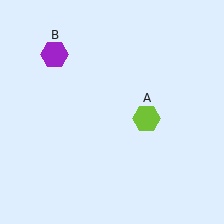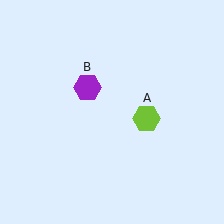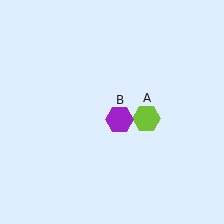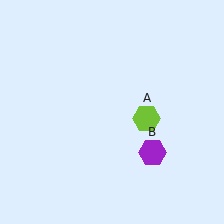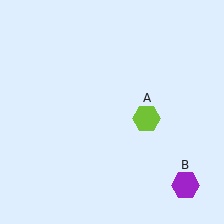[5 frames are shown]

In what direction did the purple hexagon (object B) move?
The purple hexagon (object B) moved down and to the right.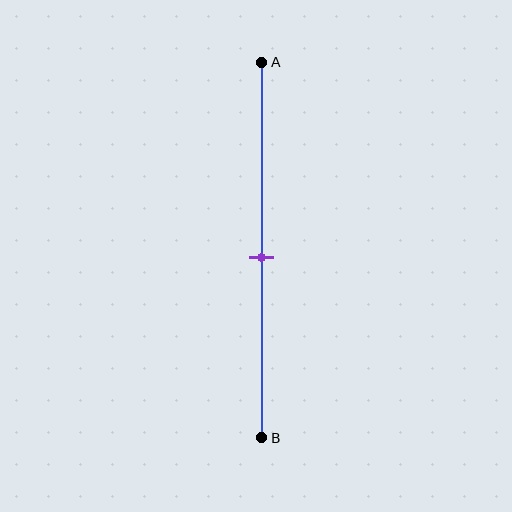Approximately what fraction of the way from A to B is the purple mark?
The purple mark is approximately 50% of the way from A to B.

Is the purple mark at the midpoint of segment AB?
Yes, the mark is approximately at the midpoint.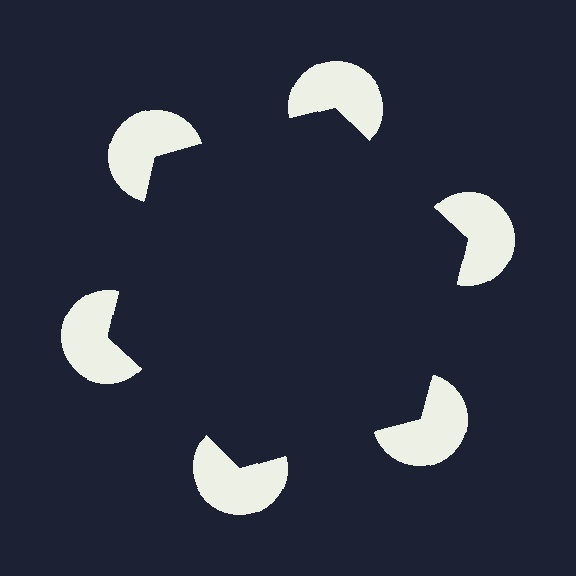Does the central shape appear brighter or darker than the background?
It typically appears slightly darker than the background, even though no actual brightness change is drawn.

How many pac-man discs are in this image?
There are 6 — one at each vertex of the illusory hexagon.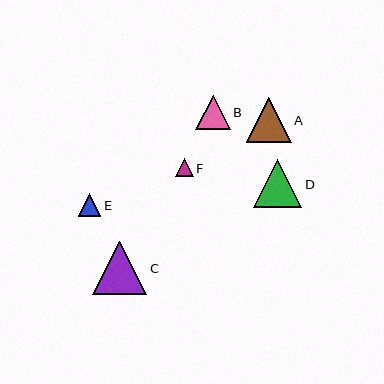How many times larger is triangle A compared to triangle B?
Triangle A is approximately 1.3 times the size of triangle B.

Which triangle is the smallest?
Triangle F is the smallest with a size of approximately 18 pixels.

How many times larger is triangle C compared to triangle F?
Triangle C is approximately 3.0 times the size of triangle F.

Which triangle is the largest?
Triangle C is the largest with a size of approximately 54 pixels.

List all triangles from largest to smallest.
From largest to smallest: C, D, A, B, E, F.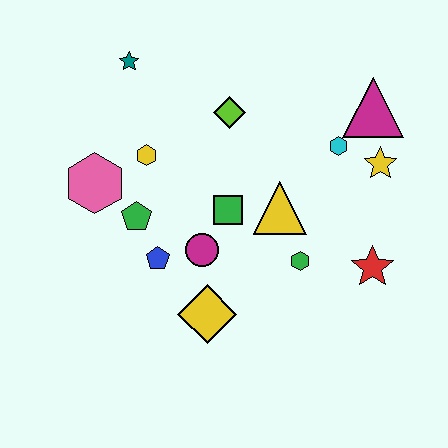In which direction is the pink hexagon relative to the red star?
The pink hexagon is to the left of the red star.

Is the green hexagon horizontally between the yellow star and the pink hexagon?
Yes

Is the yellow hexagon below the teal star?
Yes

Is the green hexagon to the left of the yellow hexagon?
No